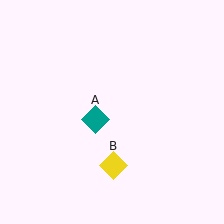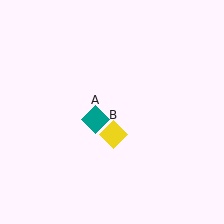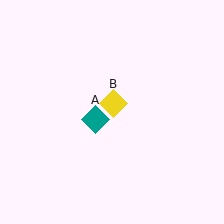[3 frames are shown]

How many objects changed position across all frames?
1 object changed position: yellow diamond (object B).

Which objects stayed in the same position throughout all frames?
Teal diamond (object A) remained stationary.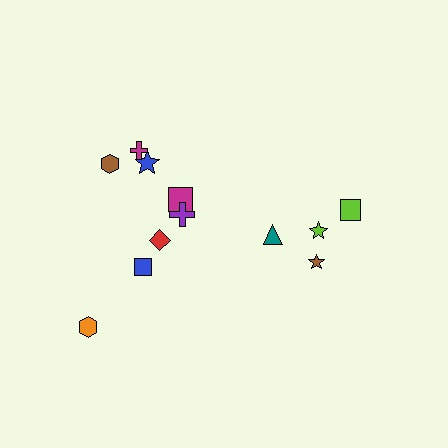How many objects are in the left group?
There are 8 objects.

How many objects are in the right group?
There are 4 objects.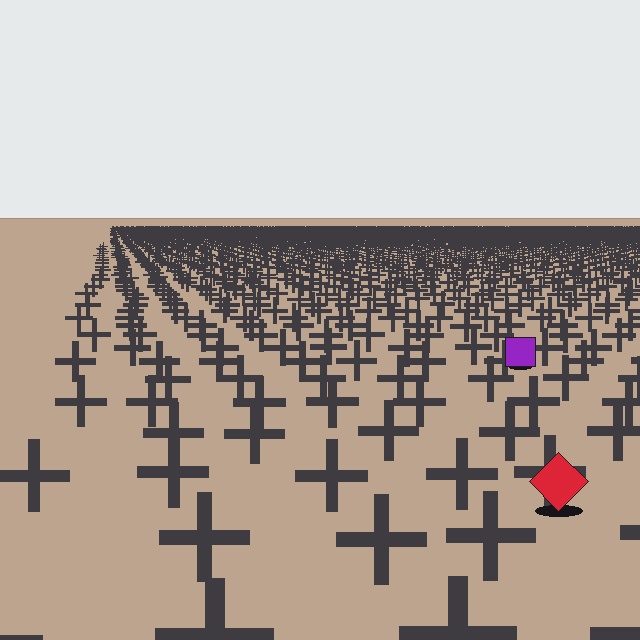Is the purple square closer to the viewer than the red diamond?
No. The red diamond is closer — you can tell from the texture gradient: the ground texture is coarser near it.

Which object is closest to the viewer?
The red diamond is closest. The texture marks near it are larger and more spread out.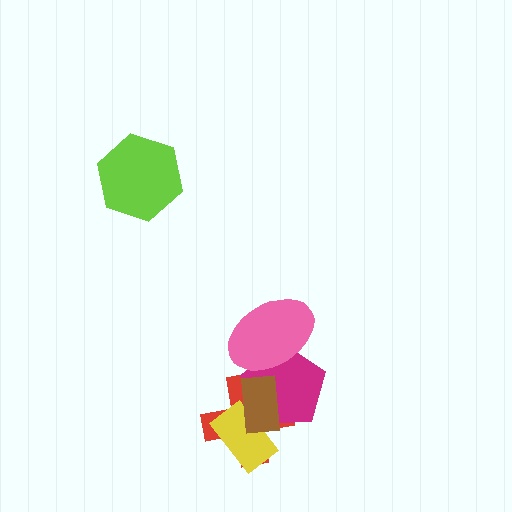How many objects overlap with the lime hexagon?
0 objects overlap with the lime hexagon.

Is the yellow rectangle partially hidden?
Yes, it is partially covered by another shape.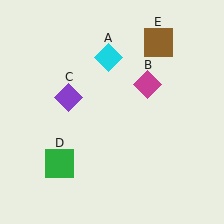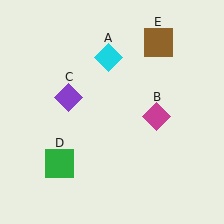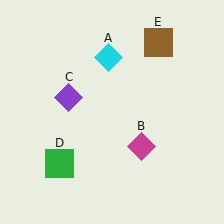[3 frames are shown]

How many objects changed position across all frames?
1 object changed position: magenta diamond (object B).